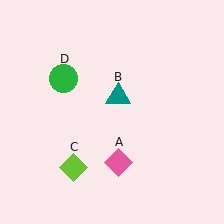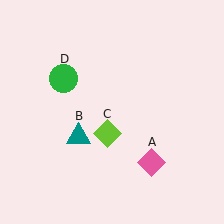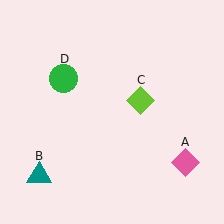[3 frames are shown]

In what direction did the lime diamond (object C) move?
The lime diamond (object C) moved up and to the right.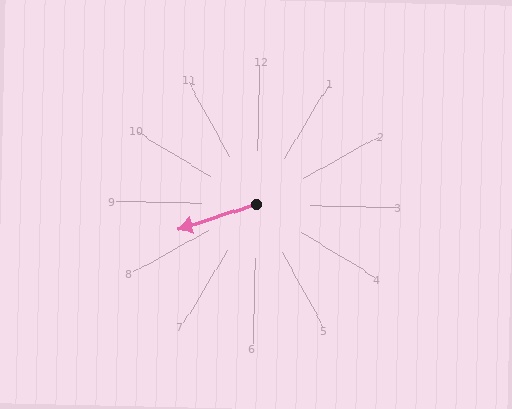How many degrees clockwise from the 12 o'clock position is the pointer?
Approximately 251 degrees.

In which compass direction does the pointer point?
West.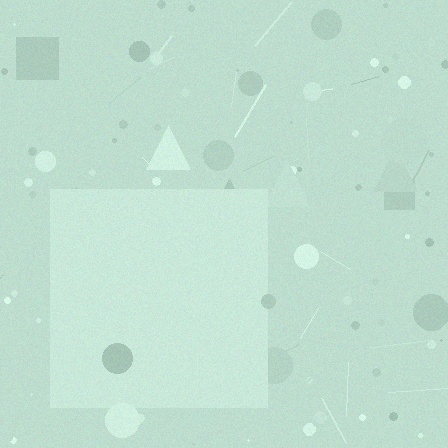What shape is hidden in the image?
A square is hidden in the image.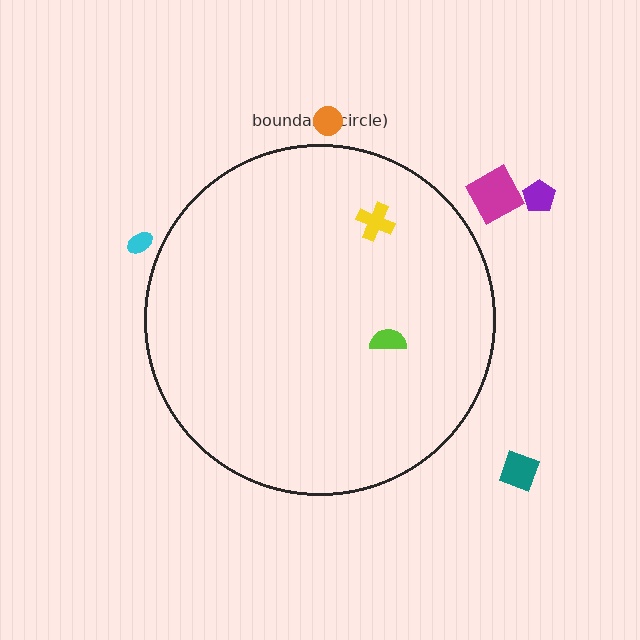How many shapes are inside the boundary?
2 inside, 5 outside.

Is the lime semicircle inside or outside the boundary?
Inside.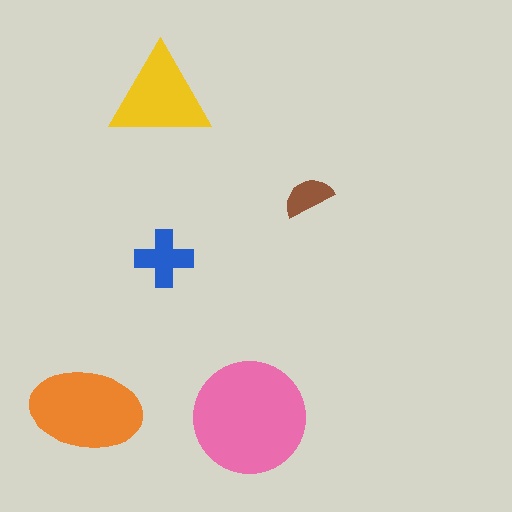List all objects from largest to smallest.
The pink circle, the orange ellipse, the yellow triangle, the blue cross, the brown semicircle.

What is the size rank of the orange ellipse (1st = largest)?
2nd.